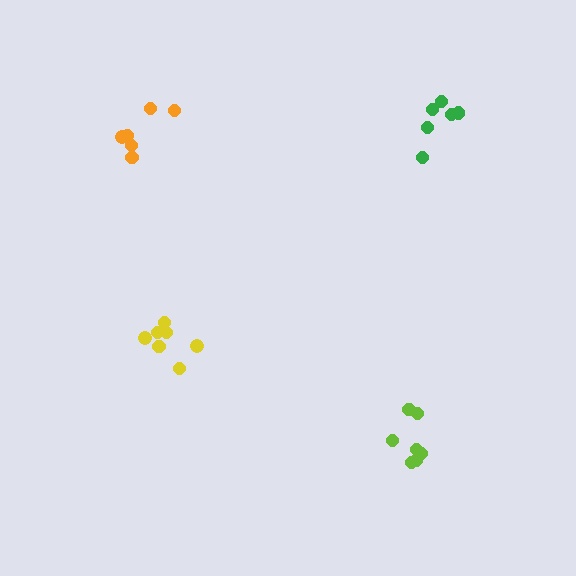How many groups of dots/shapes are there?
There are 4 groups.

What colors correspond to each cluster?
The clusters are colored: lime, orange, green, yellow.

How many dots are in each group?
Group 1: 8 dots, Group 2: 6 dots, Group 3: 6 dots, Group 4: 7 dots (27 total).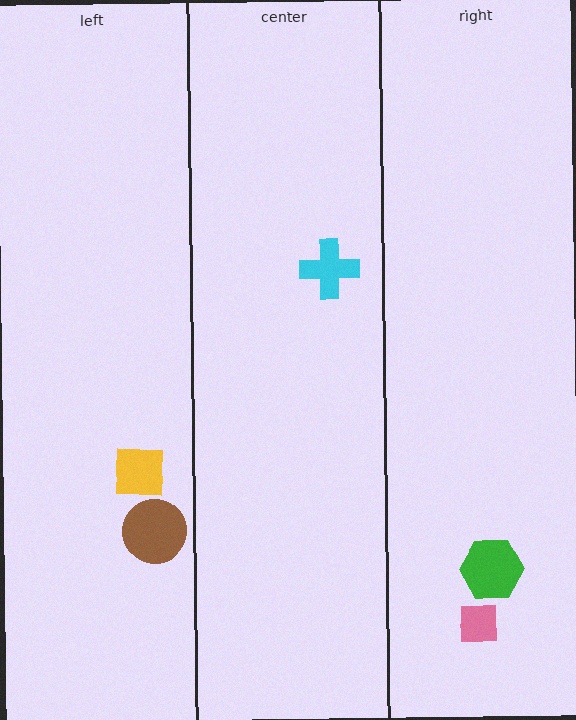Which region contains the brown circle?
The left region.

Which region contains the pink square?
The right region.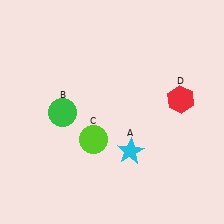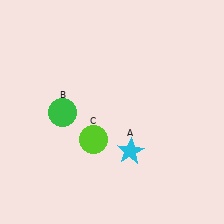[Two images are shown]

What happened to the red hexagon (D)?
The red hexagon (D) was removed in Image 2. It was in the top-right area of Image 1.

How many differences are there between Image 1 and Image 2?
There is 1 difference between the two images.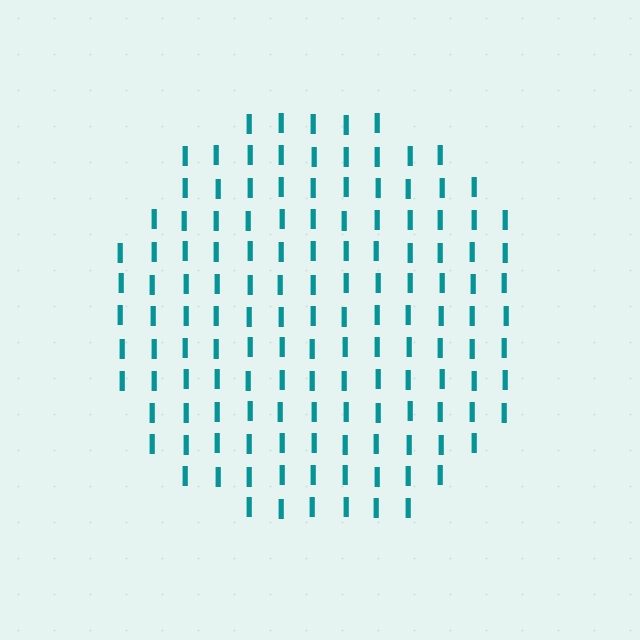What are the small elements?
The small elements are letter I's.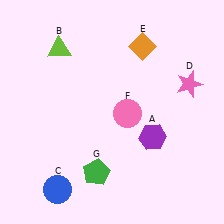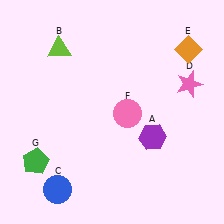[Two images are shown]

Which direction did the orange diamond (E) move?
The orange diamond (E) moved right.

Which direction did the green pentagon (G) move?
The green pentagon (G) moved left.